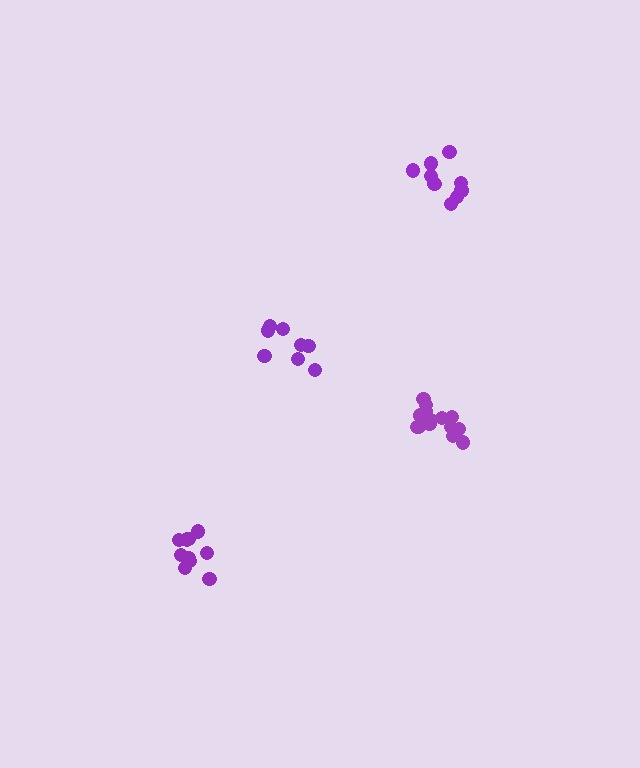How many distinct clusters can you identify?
There are 4 distinct clusters.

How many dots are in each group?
Group 1: 14 dots, Group 2: 8 dots, Group 3: 10 dots, Group 4: 9 dots (41 total).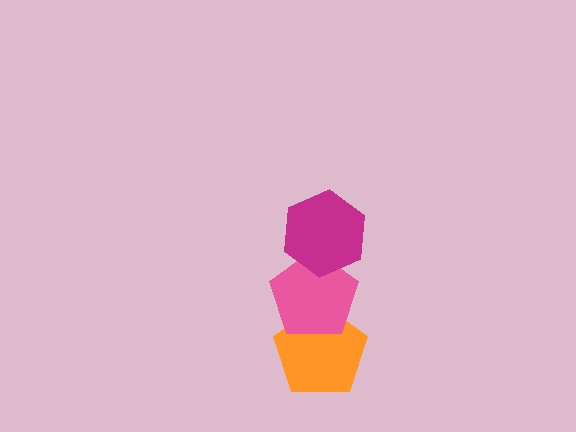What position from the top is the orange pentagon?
The orange pentagon is 3rd from the top.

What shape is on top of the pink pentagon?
The magenta hexagon is on top of the pink pentagon.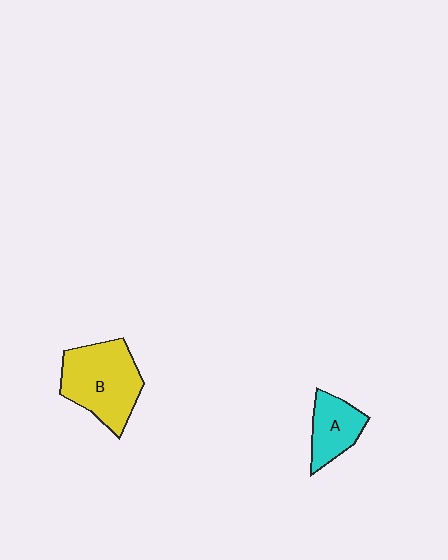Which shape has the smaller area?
Shape A (cyan).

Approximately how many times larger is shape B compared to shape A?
Approximately 1.8 times.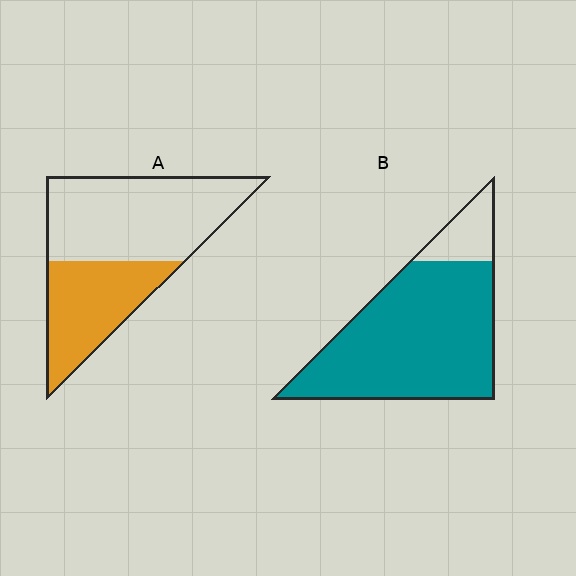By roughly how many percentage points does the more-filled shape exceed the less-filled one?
By roughly 45 percentage points (B over A).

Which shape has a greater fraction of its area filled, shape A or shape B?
Shape B.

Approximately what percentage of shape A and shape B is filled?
A is approximately 40% and B is approximately 85%.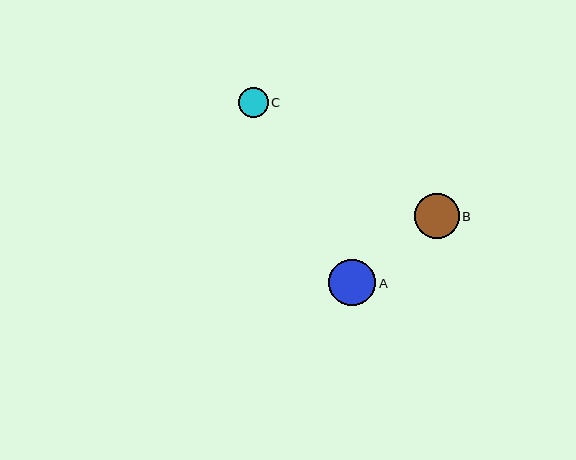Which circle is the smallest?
Circle C is the smallest with a size of approximately 30 pixels.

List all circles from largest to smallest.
From largest to smallest: A, B, C.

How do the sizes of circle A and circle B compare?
Circle A and circle B are approximately the same size.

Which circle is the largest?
Circle A is the largest with a size of approximately 47 pixels.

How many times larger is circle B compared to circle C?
Circle B is approximately 1.5 times the size of circle C.